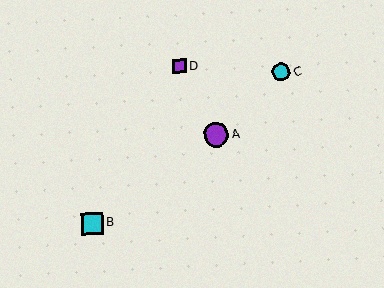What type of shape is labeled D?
Shape D is a purple square.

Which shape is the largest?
The purple circle (labeled A) is the largest.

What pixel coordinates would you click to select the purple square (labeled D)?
Click at (180, 66) to select the purple square D.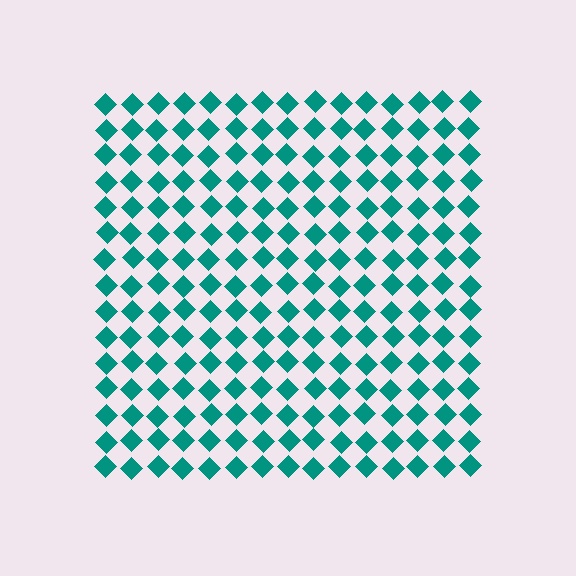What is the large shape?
The large shape is a square.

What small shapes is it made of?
It is made of small diamonds.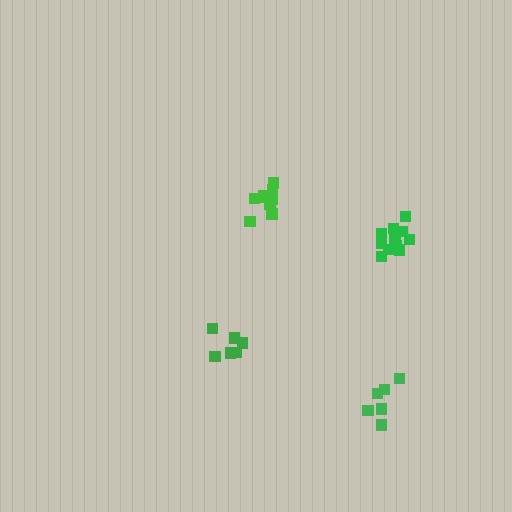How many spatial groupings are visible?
There are 4 spatial groupings.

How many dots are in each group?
Group 1: 9 dots, Group 2: 12 dots, Group 3: 6 dots, Group 4: 6 dots (33 total).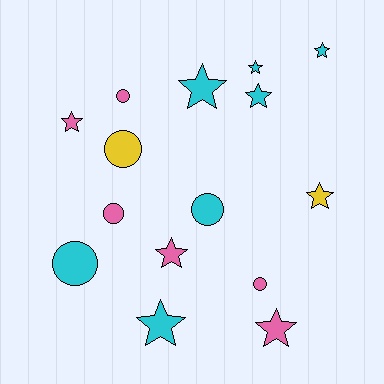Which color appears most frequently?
Cyan, with 7 objects.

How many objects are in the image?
There are 15 objects.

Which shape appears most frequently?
Star, with 9 objects.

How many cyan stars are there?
There are 5 cyan stars.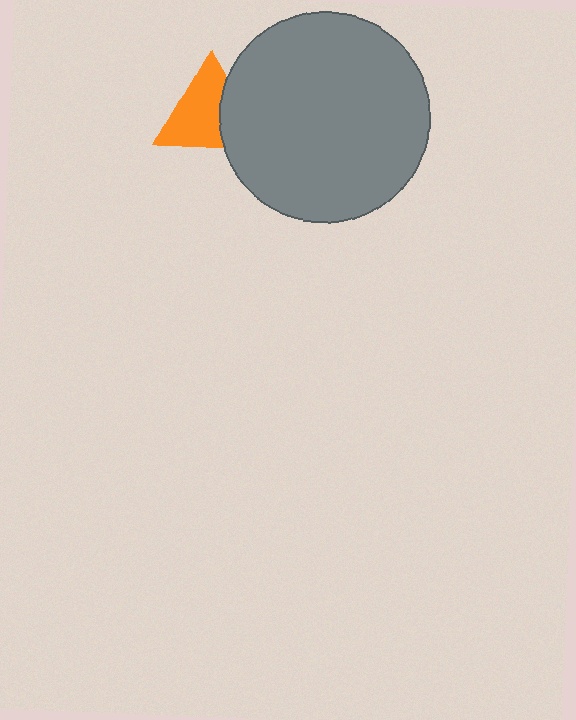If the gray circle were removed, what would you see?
You would see the complete orange triangle.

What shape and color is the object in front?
The object in front is a gray circle.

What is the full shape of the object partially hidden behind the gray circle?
The partially hidden object is an orange triangle.